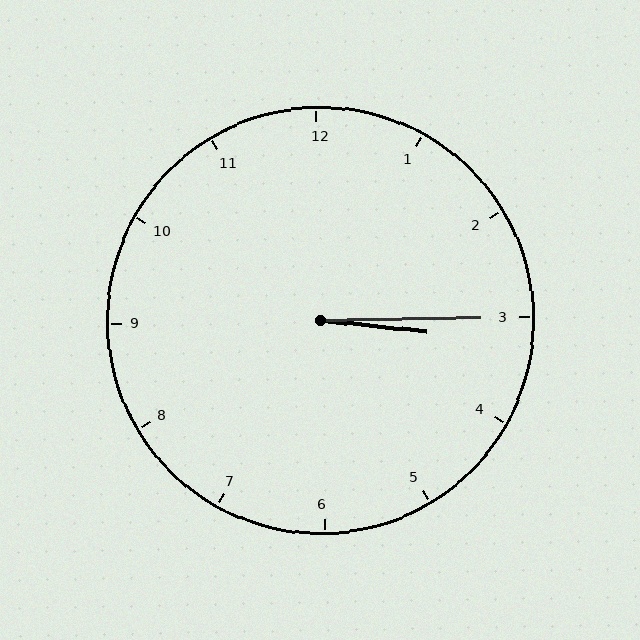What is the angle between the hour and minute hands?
Approximately 8 degrees.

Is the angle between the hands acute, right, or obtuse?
It is acute.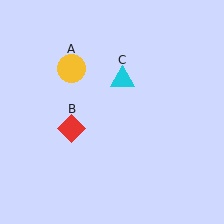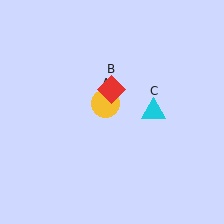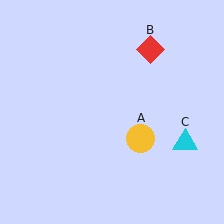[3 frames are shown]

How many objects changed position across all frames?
3 objects changed position: yellow circle (object A), red diamond (object B), cyan triangle (object C).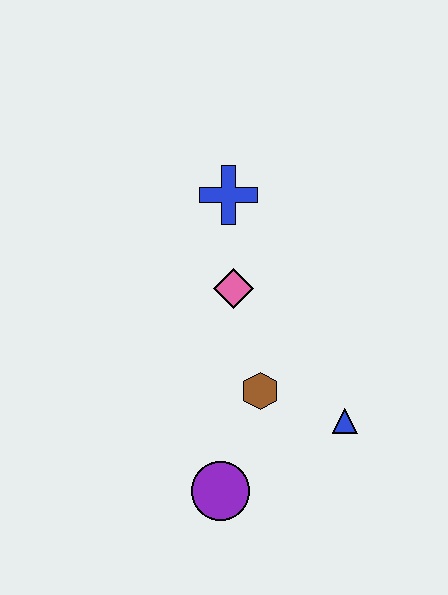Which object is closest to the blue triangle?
The brown hexagon is closest to the blue triangle.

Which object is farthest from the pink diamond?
The purple circle is farthest from the pink diamond.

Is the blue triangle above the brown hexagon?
No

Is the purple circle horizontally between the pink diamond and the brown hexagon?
No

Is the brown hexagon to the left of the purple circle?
No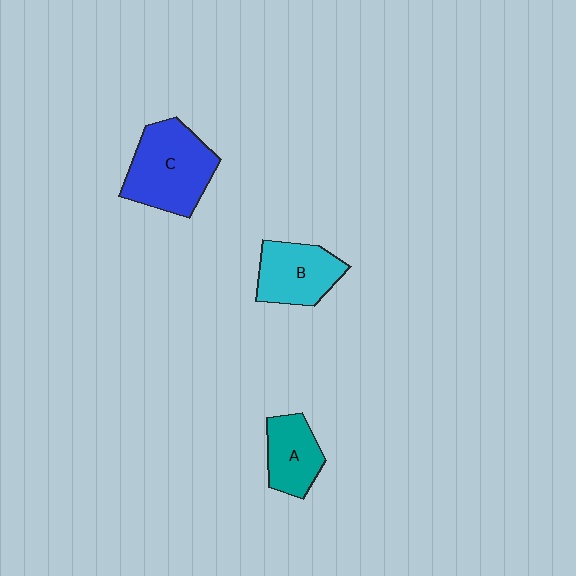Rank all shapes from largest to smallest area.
From largest to smallest: C (blue), B (cyan), A (teal).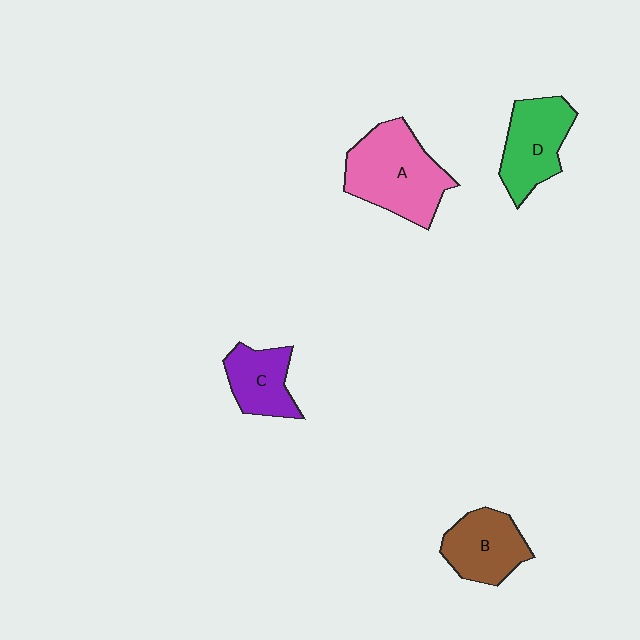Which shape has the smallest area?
Shape C (purple).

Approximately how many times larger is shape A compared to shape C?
Approximately 1.8 times.